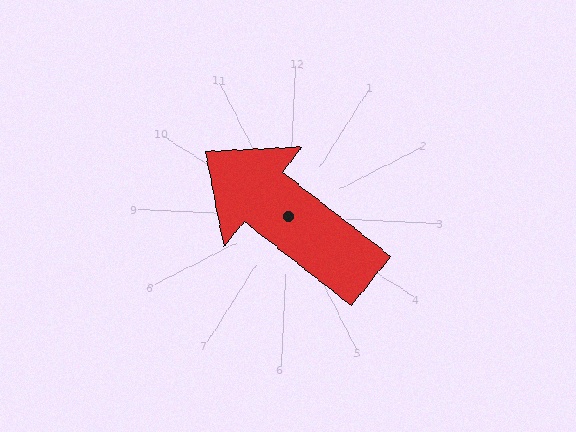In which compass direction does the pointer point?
Northwest.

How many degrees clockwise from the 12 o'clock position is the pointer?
Approximately 305 degrees.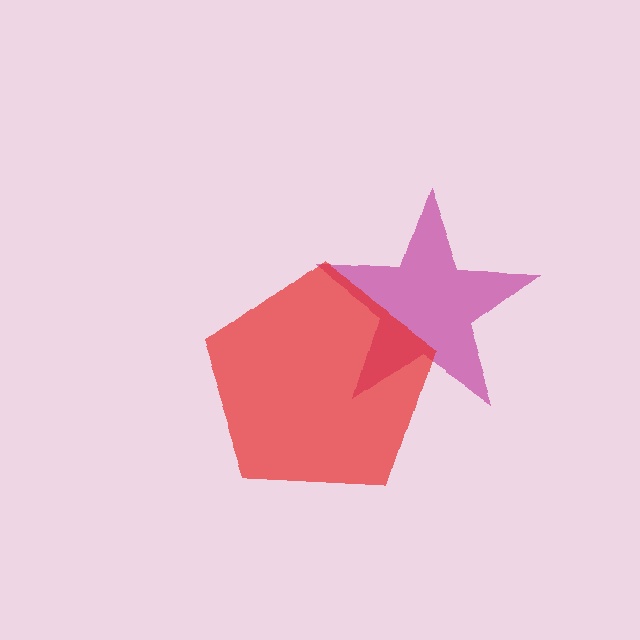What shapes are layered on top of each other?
The layered shapes are: a magenta star, a red pentagon.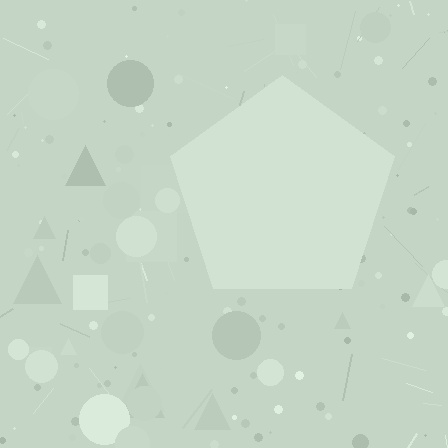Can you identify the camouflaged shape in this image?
The camouflaged shape is a pentagon.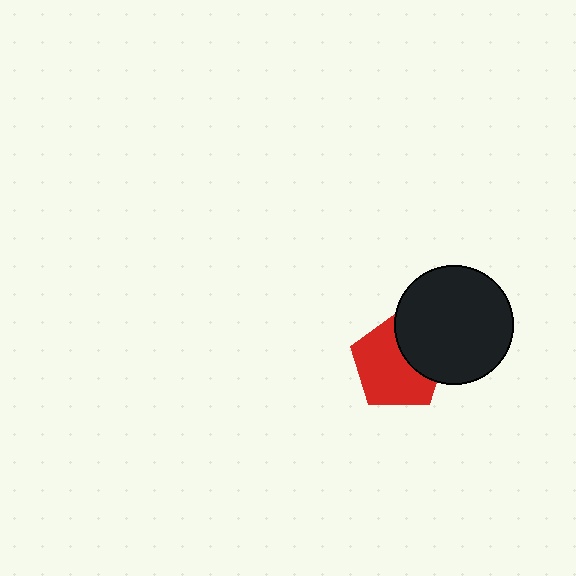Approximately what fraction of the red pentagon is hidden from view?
Roughly 33% of the red pentagon is hidden behind the black circle.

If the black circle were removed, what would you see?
You would see the complete red pentagon.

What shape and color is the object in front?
The object in front is a black circle.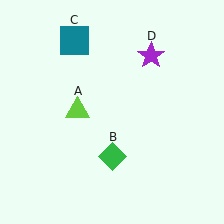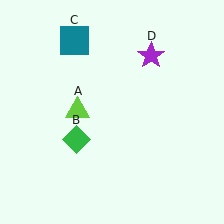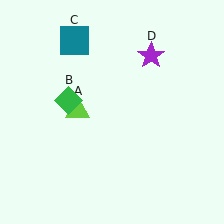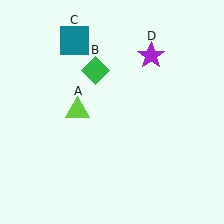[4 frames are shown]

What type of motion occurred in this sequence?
The green diamond (object B) rotated clockwise around the center of the scene.